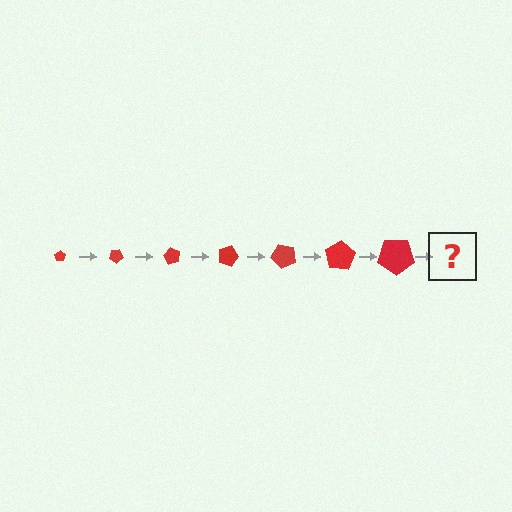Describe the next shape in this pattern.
It should be a pentagon, larger than the previous one and rotated 210 degrees from the start.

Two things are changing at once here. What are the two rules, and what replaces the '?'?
The two rules are that the pentagon grows larger each step and it rotates 30 degrees each step. The '?' should be a pentagon, larger than the previous one and rotated 210 degrees from the start.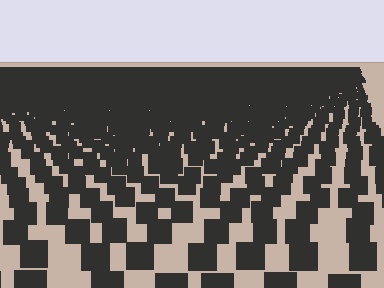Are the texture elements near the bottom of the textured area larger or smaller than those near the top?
Larger. Near the bottom, elements are closer to the viewer and appear at a bigger on-screen size.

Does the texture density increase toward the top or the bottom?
Density increases toward the top.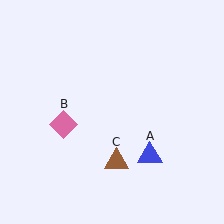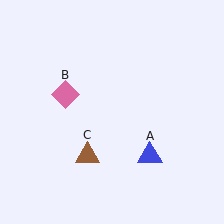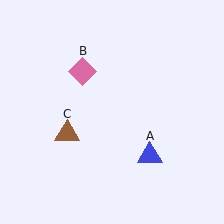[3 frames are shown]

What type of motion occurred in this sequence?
The pink diamond (object B), brown triangle (object C) rotated clockwise around the center of the scene.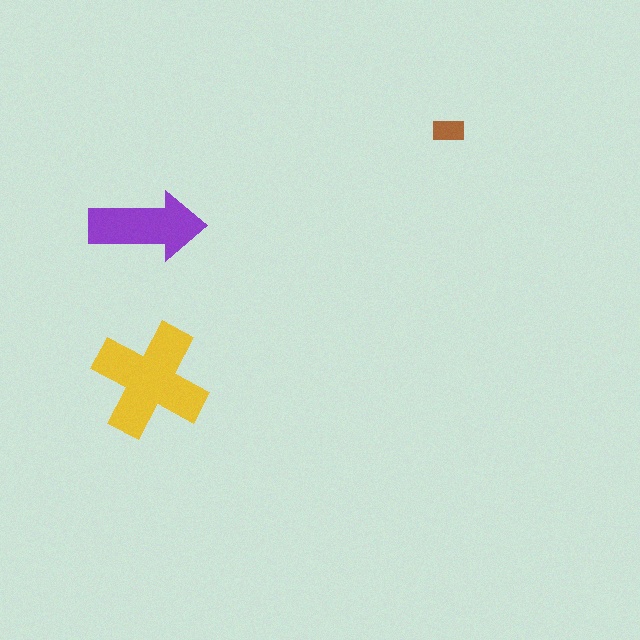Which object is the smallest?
The brown rectangle.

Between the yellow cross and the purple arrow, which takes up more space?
The yellow cross.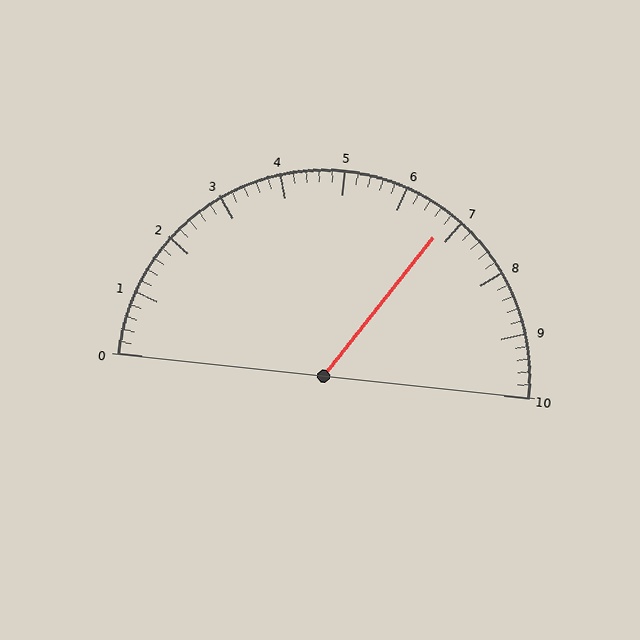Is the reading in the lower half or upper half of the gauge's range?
The reading is in the upper half of the range (0 to 10).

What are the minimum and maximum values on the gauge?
The gauge ranges from 0 to 10.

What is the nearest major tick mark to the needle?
The nearest major tick mark is 7.